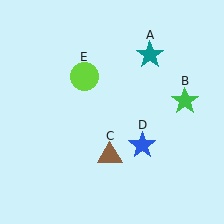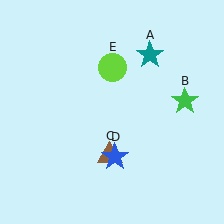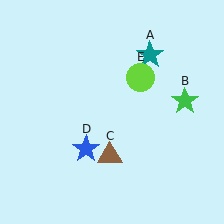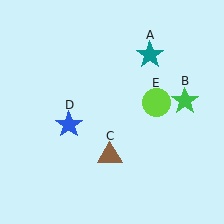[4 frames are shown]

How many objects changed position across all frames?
2 objects changed position: blue star (object D), lime circle (object E).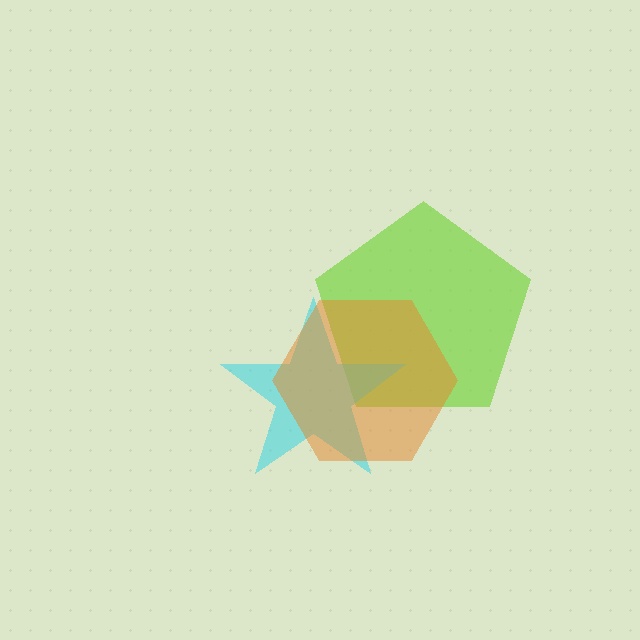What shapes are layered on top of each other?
The layered shapes are: a lime pentagon, a cyan star, an orange hexagon.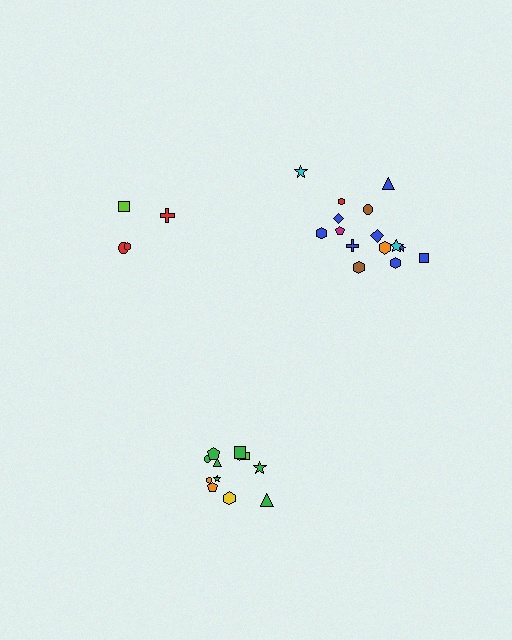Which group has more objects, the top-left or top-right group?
The top-right group.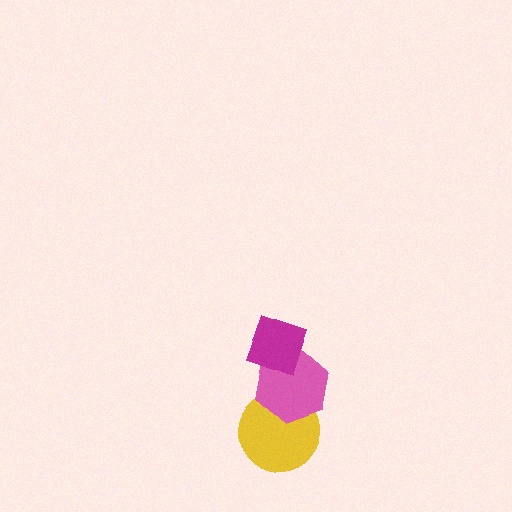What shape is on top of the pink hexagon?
The magenta diamond is on top of the pink hexagon.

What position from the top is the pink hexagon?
The pink hexagon is 2nd from the top.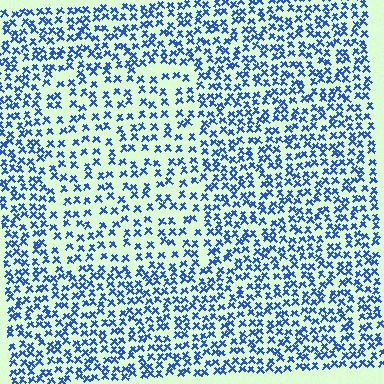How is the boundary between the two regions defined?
The boundary is defined by a change in element density (approximately 1.6x ratio). All elements are the same color, size, and shape.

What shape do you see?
I see a rectangle.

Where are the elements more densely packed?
The elements are more densely packed outside the rectangle boundary.